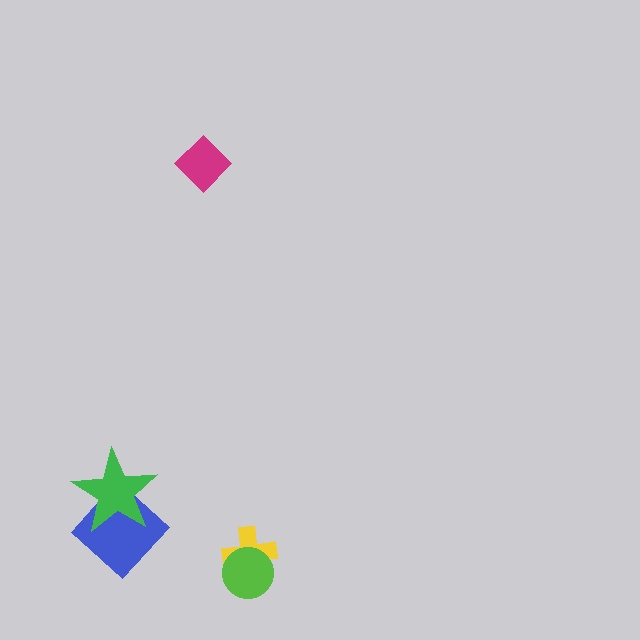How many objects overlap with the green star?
1 object overlaps with the green star.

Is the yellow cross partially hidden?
Yes, it is partially covered by another shape.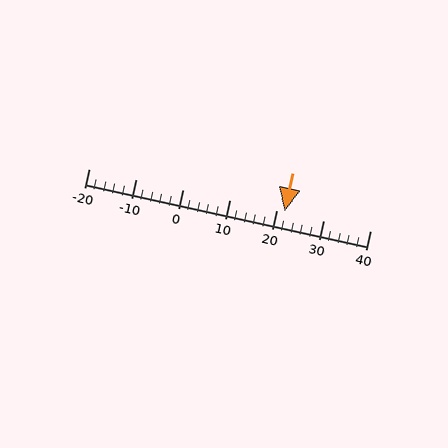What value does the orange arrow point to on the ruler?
The orange arrow points to approximately 22.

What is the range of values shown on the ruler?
The ruler shows values from -20 to 40.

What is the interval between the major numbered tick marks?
The major tick marks are spaced 10 units apart.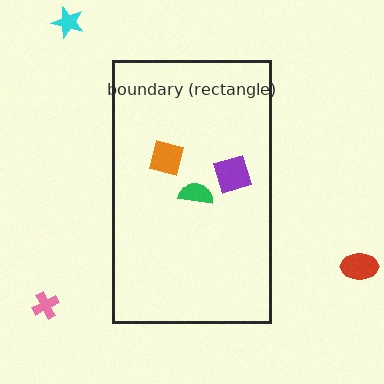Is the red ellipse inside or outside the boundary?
Outside.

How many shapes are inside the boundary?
3 inside, 3 outside.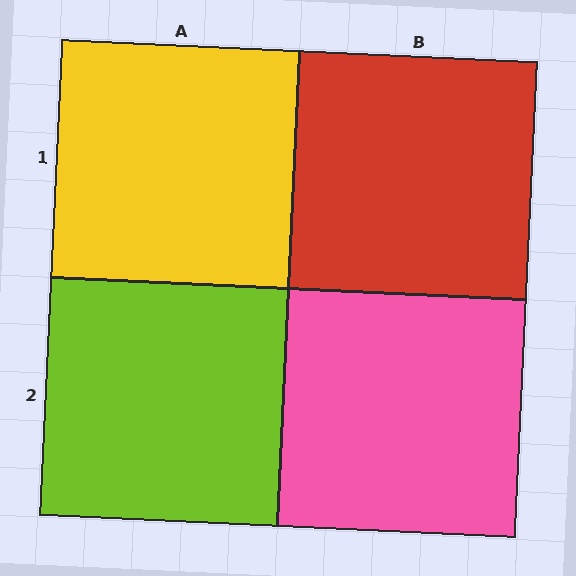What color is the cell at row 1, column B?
Red.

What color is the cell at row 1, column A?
Yellow.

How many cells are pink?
1 cell is pink.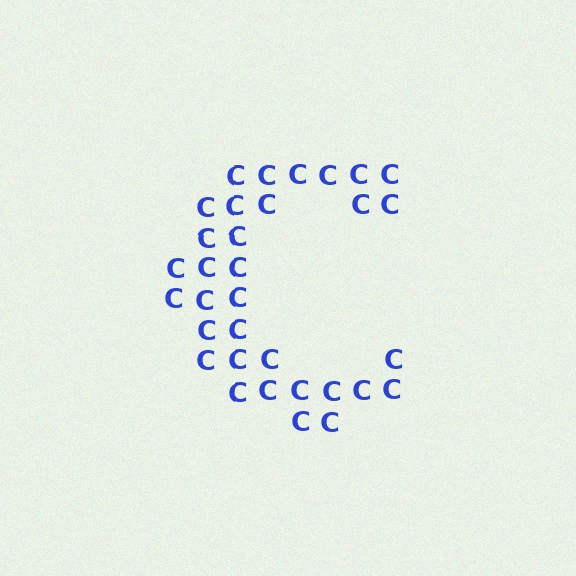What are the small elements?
The small elements are letter C's.